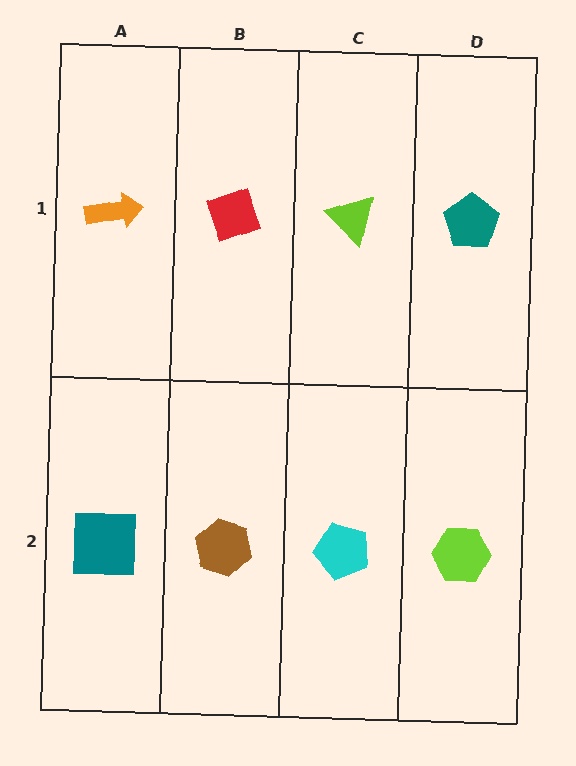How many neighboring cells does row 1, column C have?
3.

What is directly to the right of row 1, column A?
A red diamond.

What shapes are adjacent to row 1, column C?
A cyan pentagon (row 2, column C), a red diamond (row 1, column B), a teal pentagon (row 1, column D).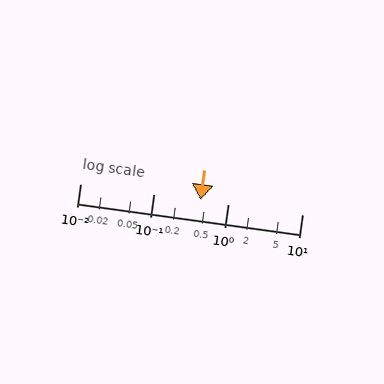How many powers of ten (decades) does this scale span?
The scale spans 3 decades, from 0.01 to 10.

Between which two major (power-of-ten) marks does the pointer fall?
The pointer is between 0.1 and 1.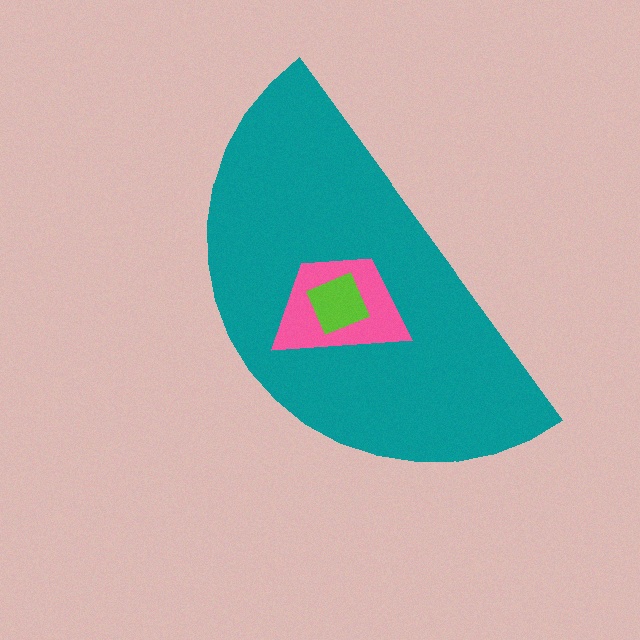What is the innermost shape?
The lime square.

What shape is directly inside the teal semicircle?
The pink trapezoid.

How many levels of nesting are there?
3.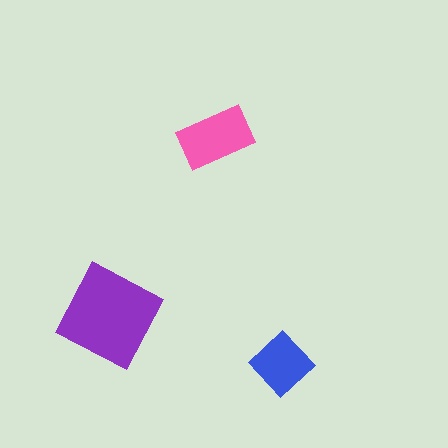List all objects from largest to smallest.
The purple square, the pink rectangle, the blue diamond.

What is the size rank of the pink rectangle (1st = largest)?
2nd.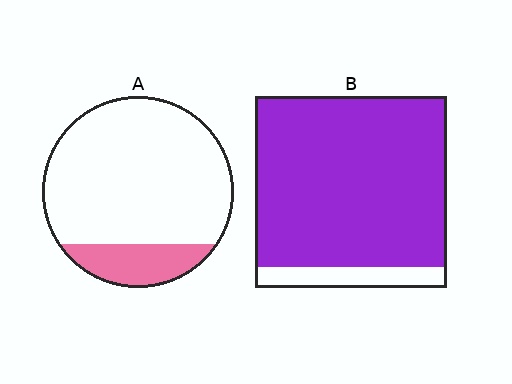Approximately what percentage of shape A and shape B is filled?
A is approximately 15% and B is approximately 90%.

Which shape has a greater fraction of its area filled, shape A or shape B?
Shape B.